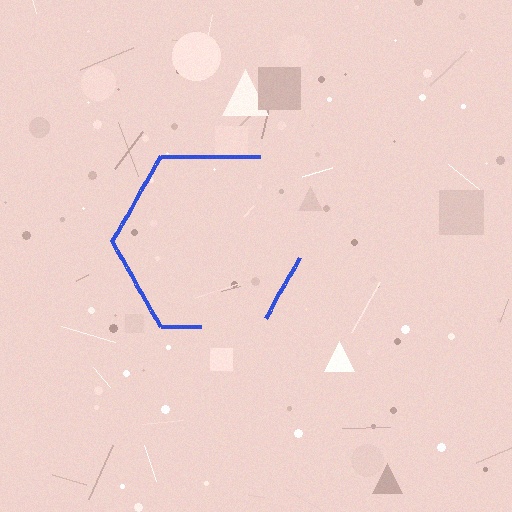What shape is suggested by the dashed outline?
The dashed outline suggests a hexagon.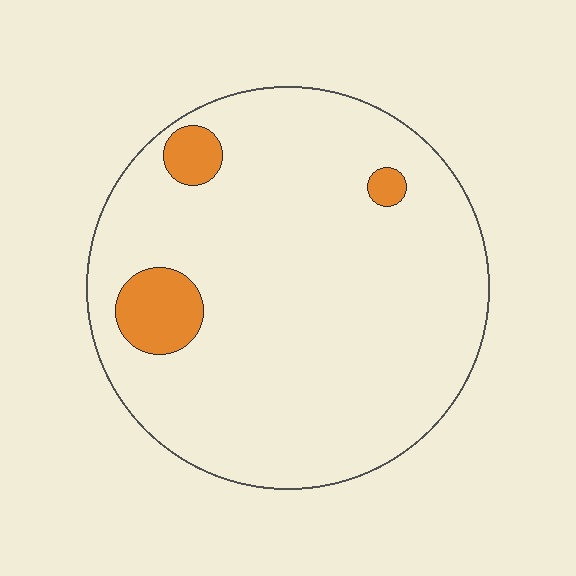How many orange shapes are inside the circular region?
3.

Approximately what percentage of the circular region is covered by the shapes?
Approximately 10%.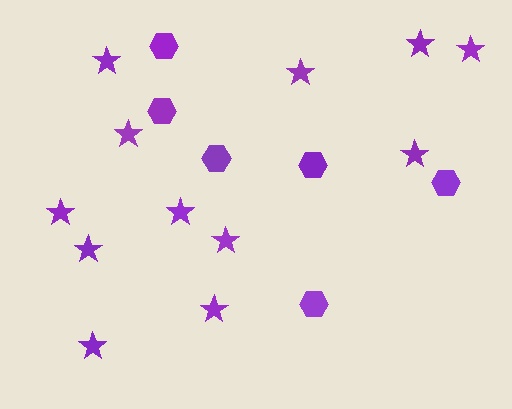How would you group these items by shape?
There are 2 groups: one group of stars (12) and one group of hexagons (6).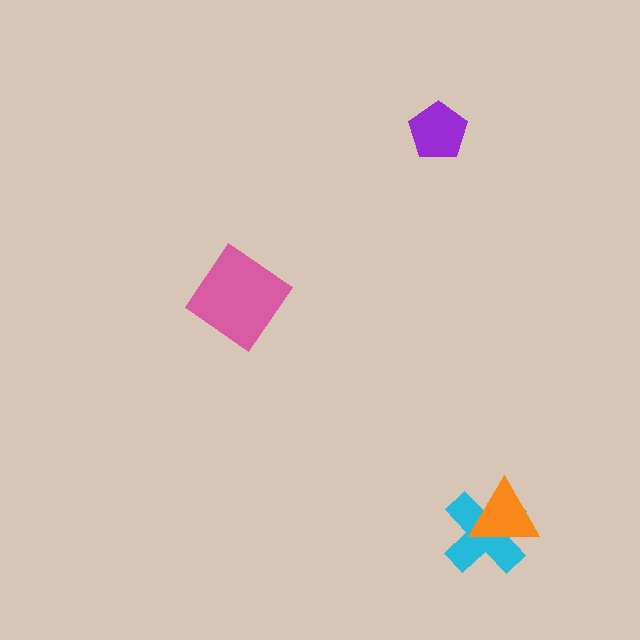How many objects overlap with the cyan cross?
1 object overlaps with the cyan cross.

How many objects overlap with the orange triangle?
1 object overlaps with the orange triangle.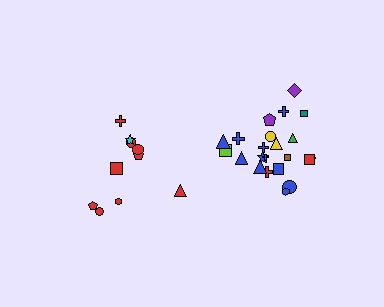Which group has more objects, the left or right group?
The right group.